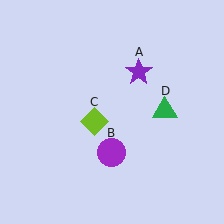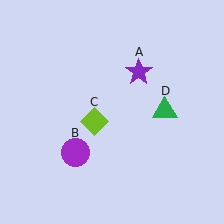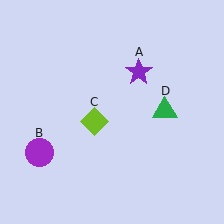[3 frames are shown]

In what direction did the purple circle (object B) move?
The purple circle (object B) moved left.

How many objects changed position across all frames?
1 object changed position: purple circle (object B).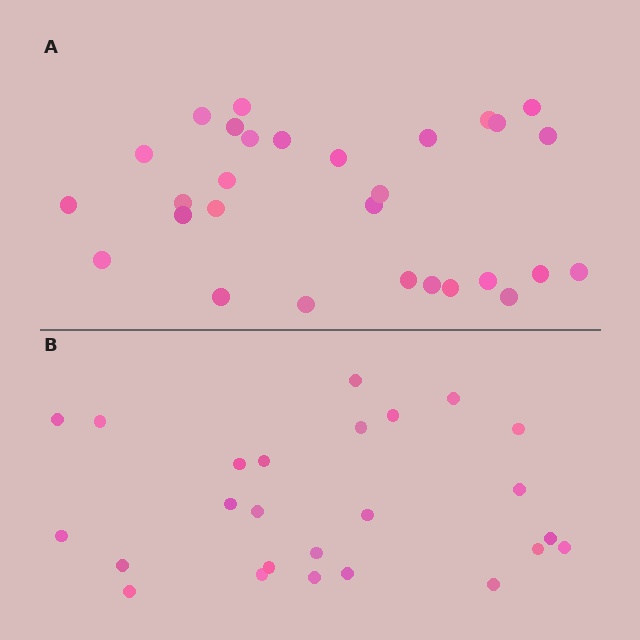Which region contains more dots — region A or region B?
Region A (the top region) has more dots.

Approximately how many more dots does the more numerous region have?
Region A has about 4 more dots than region B.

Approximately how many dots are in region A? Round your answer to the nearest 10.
About 30 dots. (The exact count is 29, which rounds to 30.)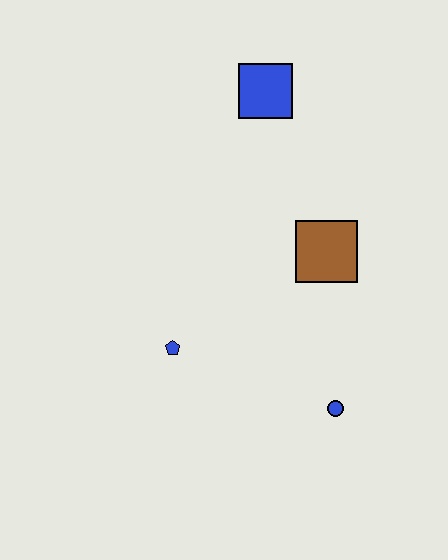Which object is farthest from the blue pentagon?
The blue square is farthest from the blue pentagon.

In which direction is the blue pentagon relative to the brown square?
The blue pentagon is to the left of the brown square.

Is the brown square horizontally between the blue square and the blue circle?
Yes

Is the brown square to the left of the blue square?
No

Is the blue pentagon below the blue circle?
No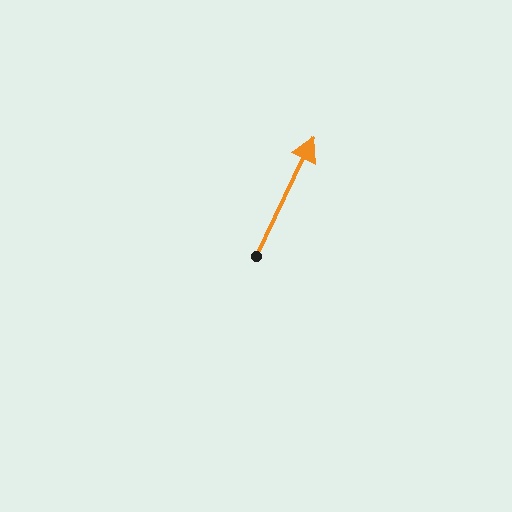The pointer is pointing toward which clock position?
Roughly 1 o'clock.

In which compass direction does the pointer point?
Northeast.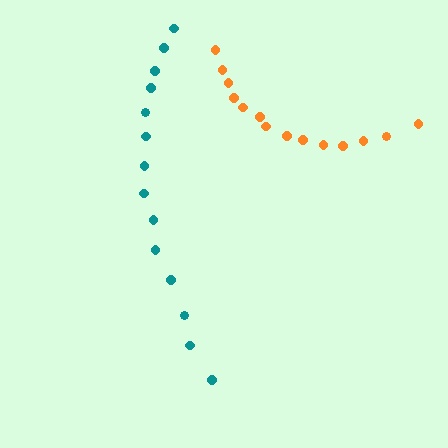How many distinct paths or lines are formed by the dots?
There are 2 distinct paths.